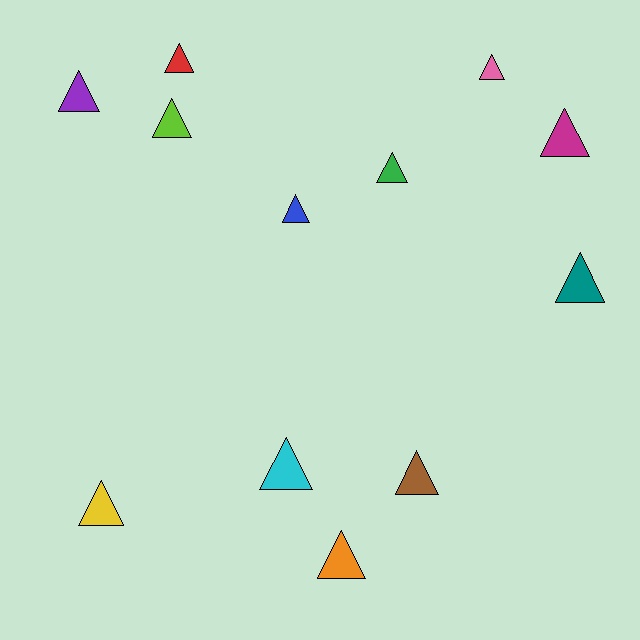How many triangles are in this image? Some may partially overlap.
There are 12 triangles.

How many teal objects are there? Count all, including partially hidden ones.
There is 1 teal object.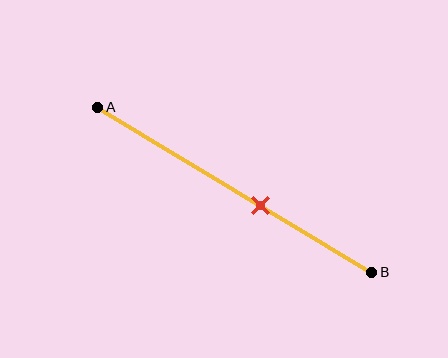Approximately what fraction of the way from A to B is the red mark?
The red mark is approximately 60% of the way from A to B.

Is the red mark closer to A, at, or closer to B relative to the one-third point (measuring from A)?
The red mark is closer to point B than the one-third point of segment AB.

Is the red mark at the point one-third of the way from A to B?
No, the mark is at about 60% from A, not at the 33% one-third point.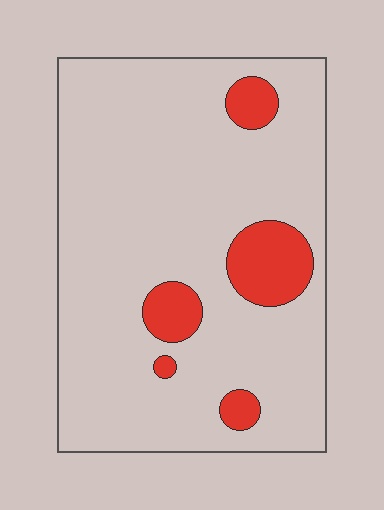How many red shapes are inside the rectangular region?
5.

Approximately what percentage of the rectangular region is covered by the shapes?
Approximately 10%.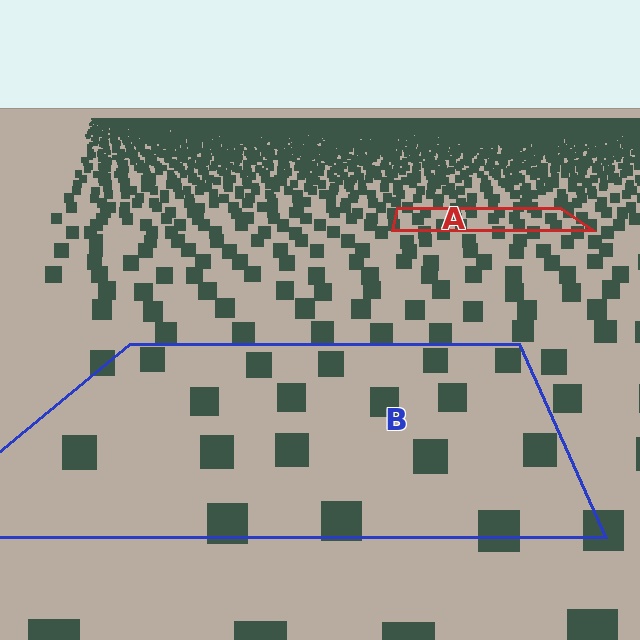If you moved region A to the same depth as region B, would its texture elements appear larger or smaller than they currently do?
They would appear larger. At a closer depth, the same texture elements are projected at a bigger on-screen size.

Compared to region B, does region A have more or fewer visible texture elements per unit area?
Region A has more texture elements per unit area — they are packed more densely because it is farther away.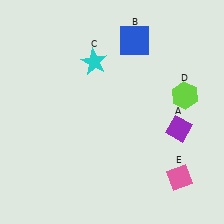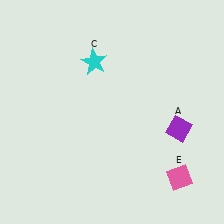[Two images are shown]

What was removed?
The blue square (B), the lime hexagon (D) were removed in Image 2.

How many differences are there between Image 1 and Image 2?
There are 2 differences between the two images.